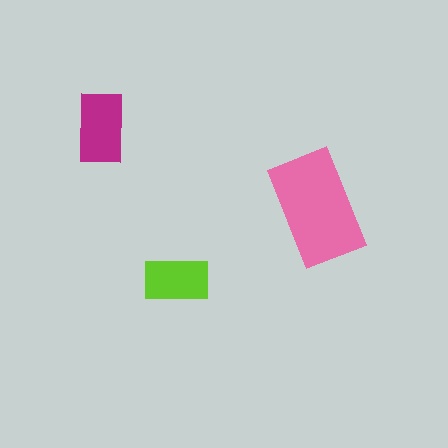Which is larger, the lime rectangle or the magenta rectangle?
The magenta one.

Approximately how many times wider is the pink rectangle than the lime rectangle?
About 1.5 times wider.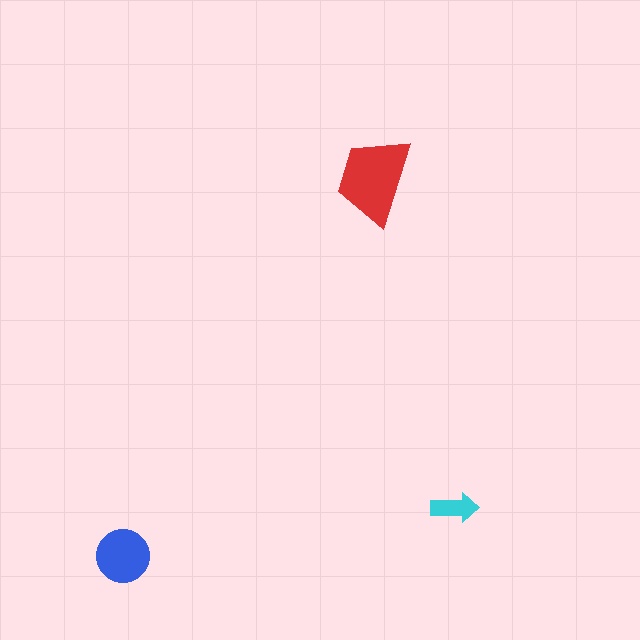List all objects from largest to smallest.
The red trapezoid, the blue circle, the cyan arrow.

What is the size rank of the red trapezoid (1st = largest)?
1st.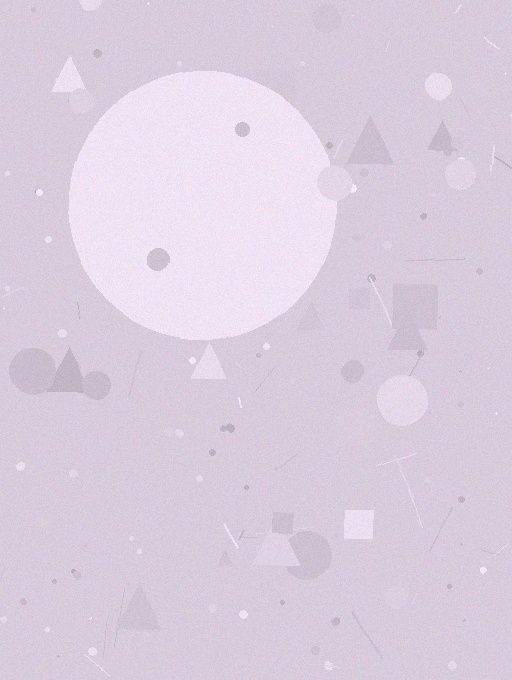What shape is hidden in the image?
A circle is hidden in the image.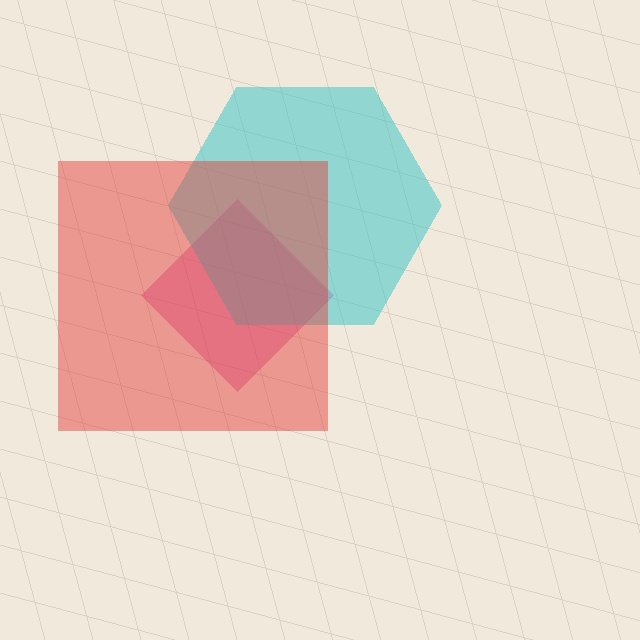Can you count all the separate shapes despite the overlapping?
Yes, there are 3 separate shapes.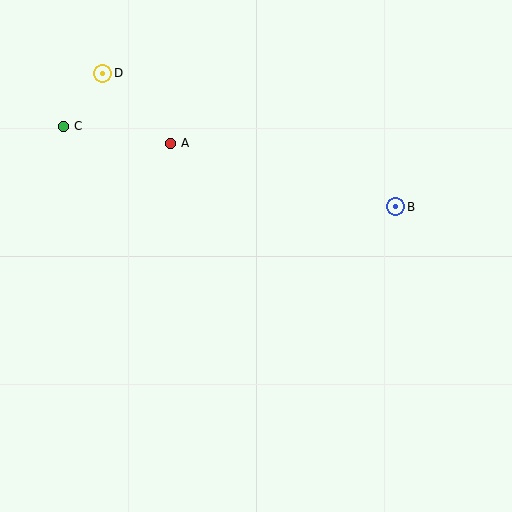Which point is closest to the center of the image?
Point A at (170, 143) is closest to the center.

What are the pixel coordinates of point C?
Point C is at (63, 126).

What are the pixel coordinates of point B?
Point B is at (396, 207).